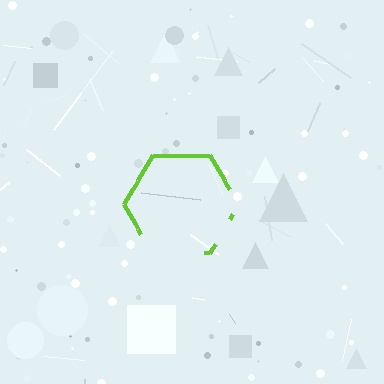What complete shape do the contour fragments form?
The contour fragments form a hexagon.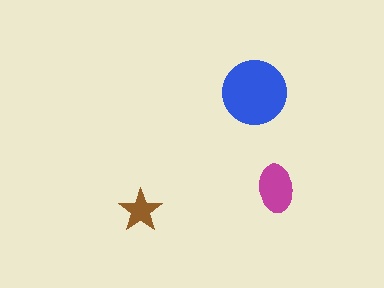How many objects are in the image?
There are 3 objects in the image.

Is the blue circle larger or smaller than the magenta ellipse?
Larger.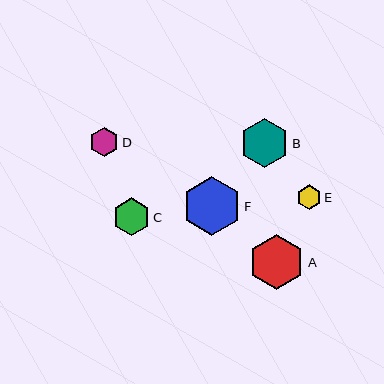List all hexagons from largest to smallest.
From largest to smallest: F, A, B, C, D, E.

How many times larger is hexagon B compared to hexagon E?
Hexagon B is approximately 2.0 times the size of hexagon E.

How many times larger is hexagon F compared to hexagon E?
Hexagon F is approximately 2.4 times the size of hexagon E.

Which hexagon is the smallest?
Hexagon E is the smallest with a size of approximately 24 pixels.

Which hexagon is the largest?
Hexagon F is the largest with a size of approximately 59 pixels.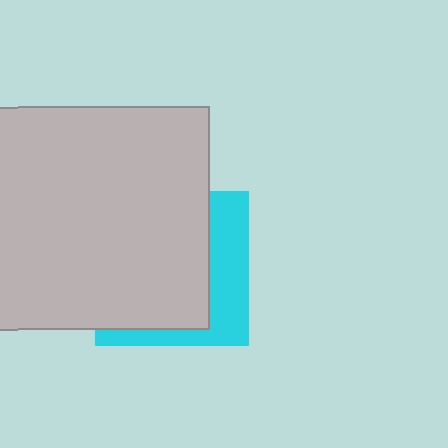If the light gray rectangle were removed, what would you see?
You would see the complete cyan square.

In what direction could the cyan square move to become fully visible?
The cyan square could move right. That would shift it out from behind the light gray rectangle entirely.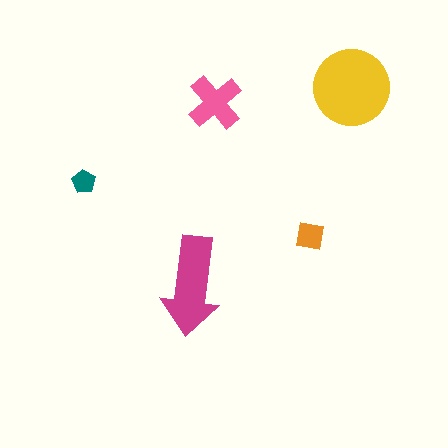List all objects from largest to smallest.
The yellow circle, the magenta arrow, the pink cross, the orange square, the teal pentagon.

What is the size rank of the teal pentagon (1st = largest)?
5th.